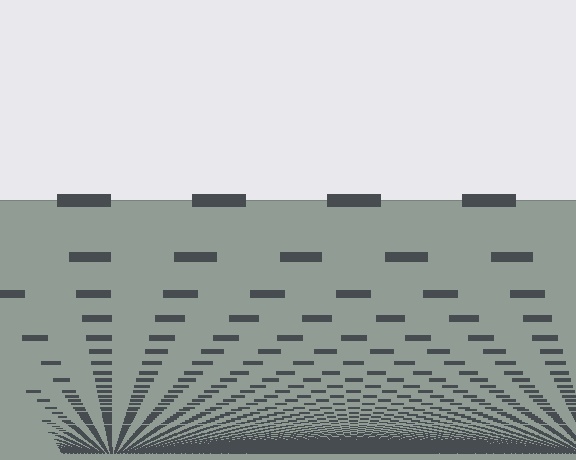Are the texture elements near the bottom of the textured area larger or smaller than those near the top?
Smaller. The gradient is inverted — elements near the bottom are smaller and denser.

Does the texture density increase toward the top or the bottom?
Density increases toward the bottom.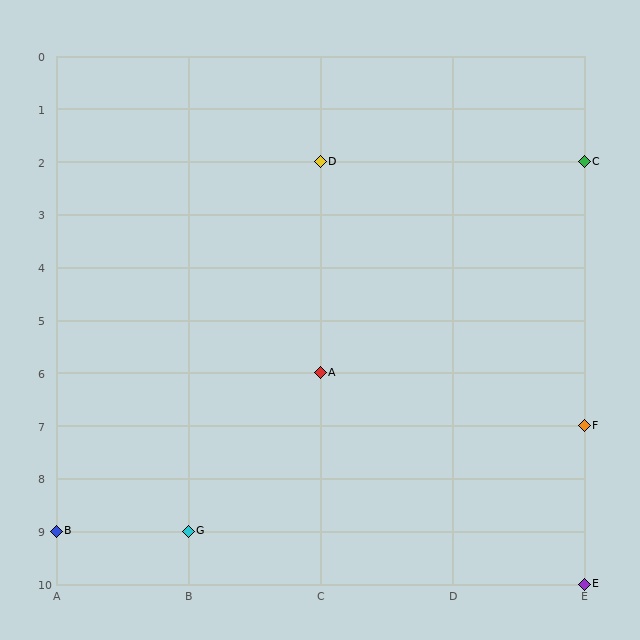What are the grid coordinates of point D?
Point D is at grid coordinates (C, 2).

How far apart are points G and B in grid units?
Points G and B are 1 column apart.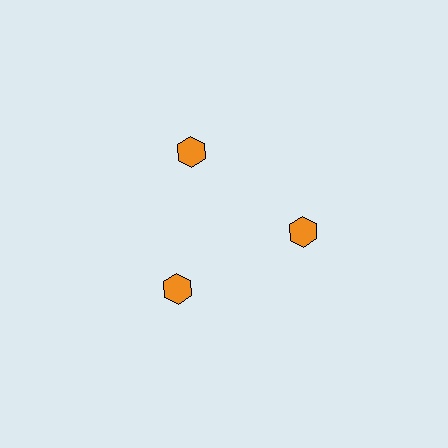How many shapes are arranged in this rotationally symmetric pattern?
There are 3 shapes, arranged in 3 groups of 1.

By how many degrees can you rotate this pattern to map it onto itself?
The pattern maps onto itself every 120 degrees of rotation.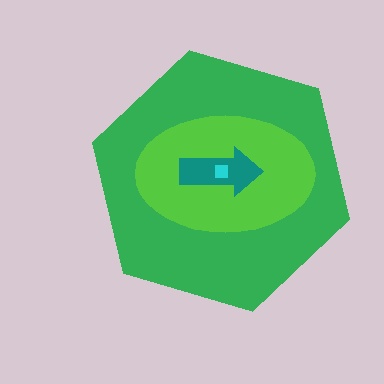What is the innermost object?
The cyan square.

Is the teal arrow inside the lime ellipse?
Yes.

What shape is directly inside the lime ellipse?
The teal arrow.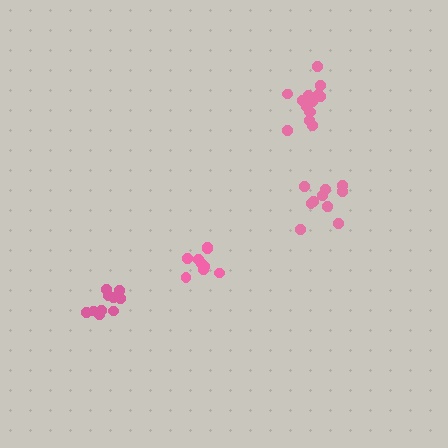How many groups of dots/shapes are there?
There are 4 groups.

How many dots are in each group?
Group 1: 9 dots, Group 2: 11 dots, Group 3: 15 dots, Group 4: 10 dots (45 total).